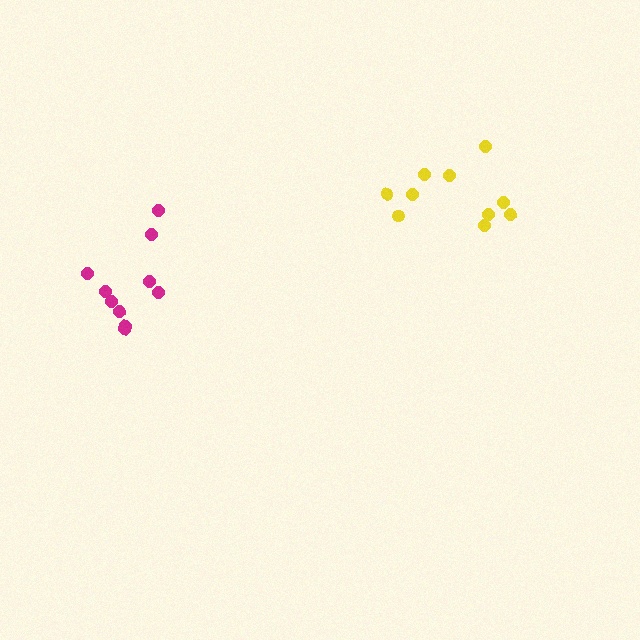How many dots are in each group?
Group 1: 10 dots, Group 2: 10 dots (20 total).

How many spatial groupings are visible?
There are 2 spatial groupings.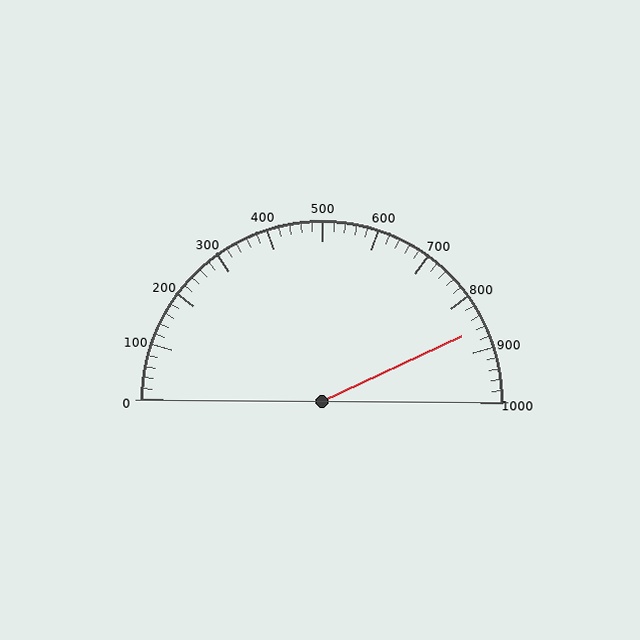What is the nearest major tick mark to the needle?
The nearest major tick mark is 900.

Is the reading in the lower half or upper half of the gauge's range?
The reading is in the upper half of the range (0 to 1000).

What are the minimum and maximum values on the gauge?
The gauge ranges from 0 to 1000.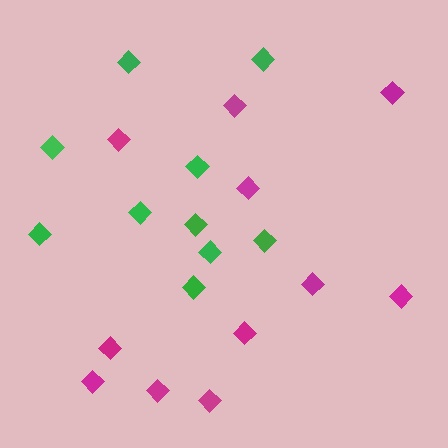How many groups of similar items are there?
There are 2 groups: one group of magenta diamonds (11) and one group of green diamonds (10).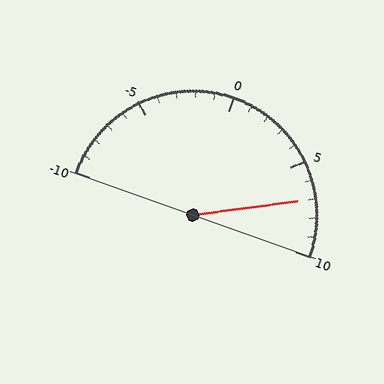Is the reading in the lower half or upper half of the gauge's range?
The reading is in the upper half of the range (-10 to 10).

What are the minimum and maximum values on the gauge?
The gauge ranges from -10 to 10.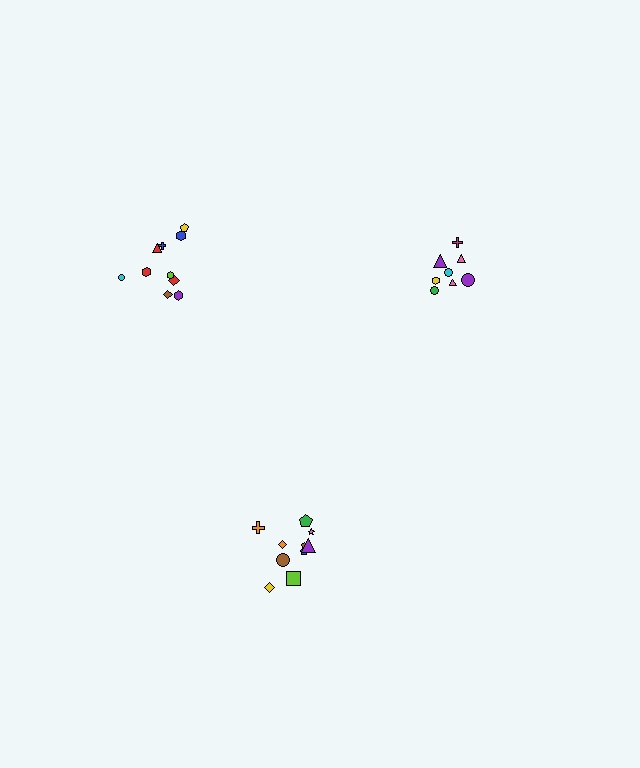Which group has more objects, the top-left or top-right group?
The top-left group.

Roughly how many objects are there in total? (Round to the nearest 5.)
Roughly 30 objects in total.